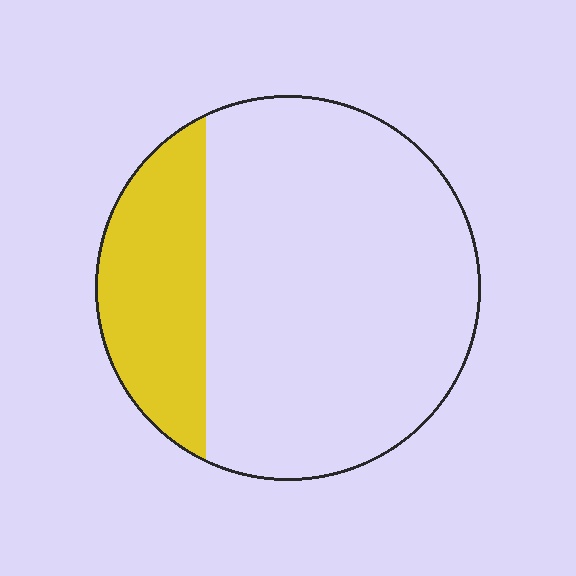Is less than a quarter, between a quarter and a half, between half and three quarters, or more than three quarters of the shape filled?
Less than a quarter.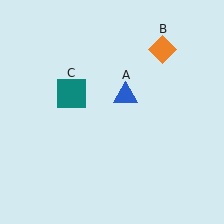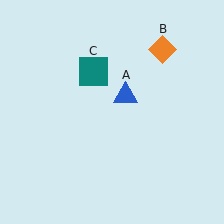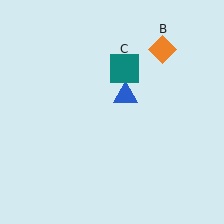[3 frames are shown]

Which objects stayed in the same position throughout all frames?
Blue triangle (object A) and orange diamond (object B) remained stationary.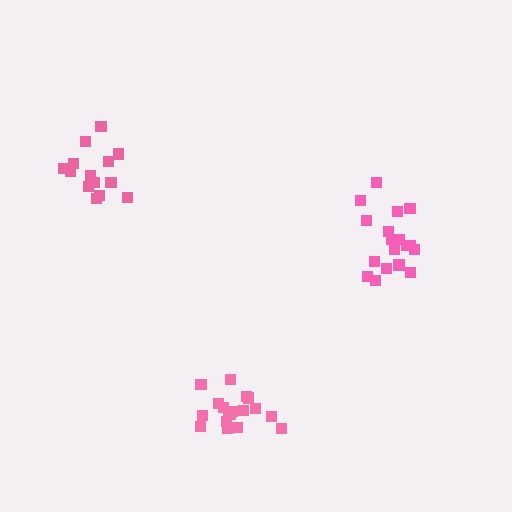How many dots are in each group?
Group 1: 18 dots, Group 2: 15 dots, Group 3: 18 dots (51 total).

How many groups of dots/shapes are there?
There are 3 groups.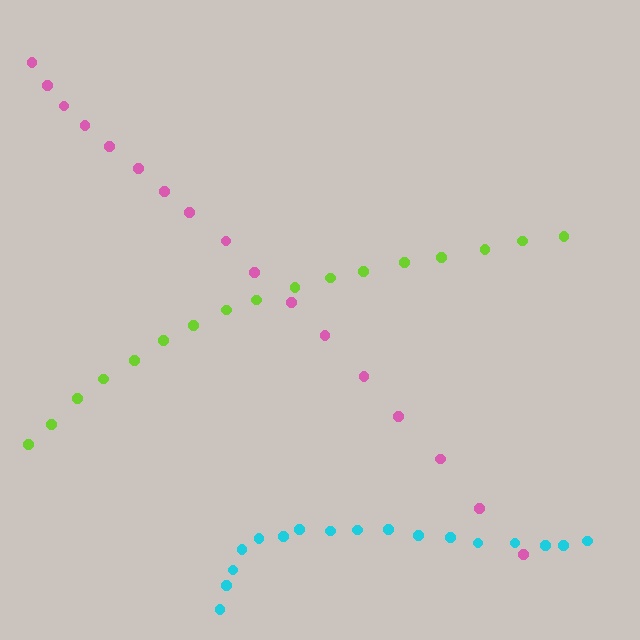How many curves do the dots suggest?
There are 3 distinct paths.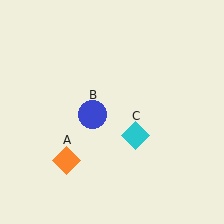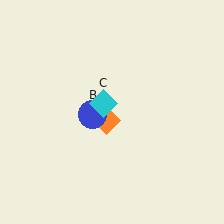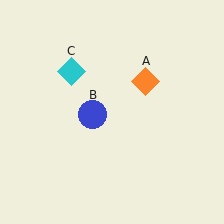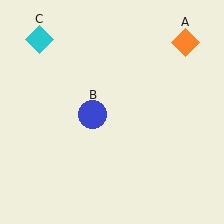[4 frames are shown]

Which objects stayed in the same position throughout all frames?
Blue circle (object B) remained stationary.